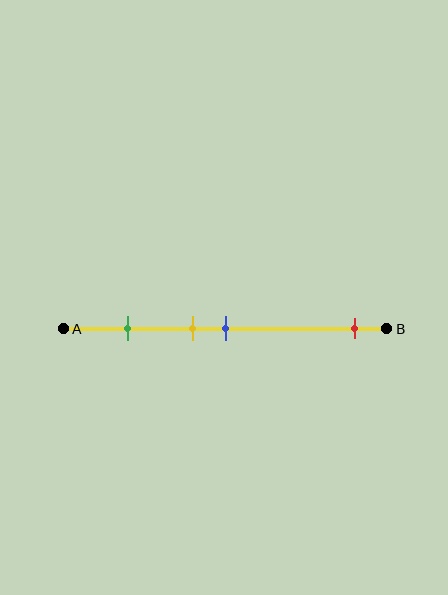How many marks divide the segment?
There are 4 marks dividing the segment.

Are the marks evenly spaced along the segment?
No, the marks are not evenly spaced.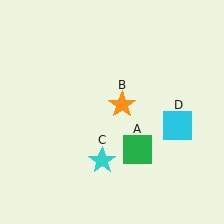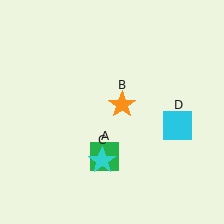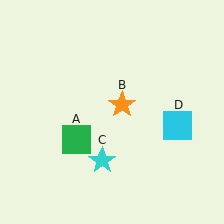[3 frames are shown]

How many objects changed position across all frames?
1 object changed position: green square (object A).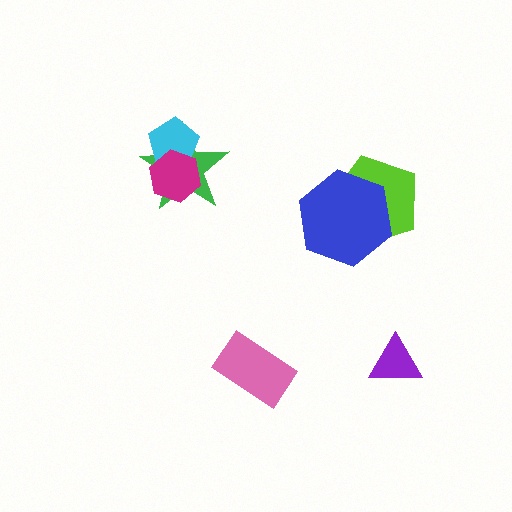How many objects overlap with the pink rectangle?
0 objects overlap with the pink rectangle.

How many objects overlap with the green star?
2 objects overlap with the green star.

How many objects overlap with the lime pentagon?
1 object overlaps with the lime pentagon.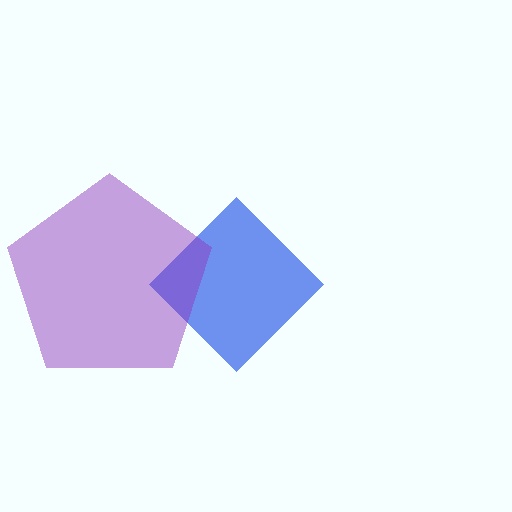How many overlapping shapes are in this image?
There are 2 overlapping shapes in the image.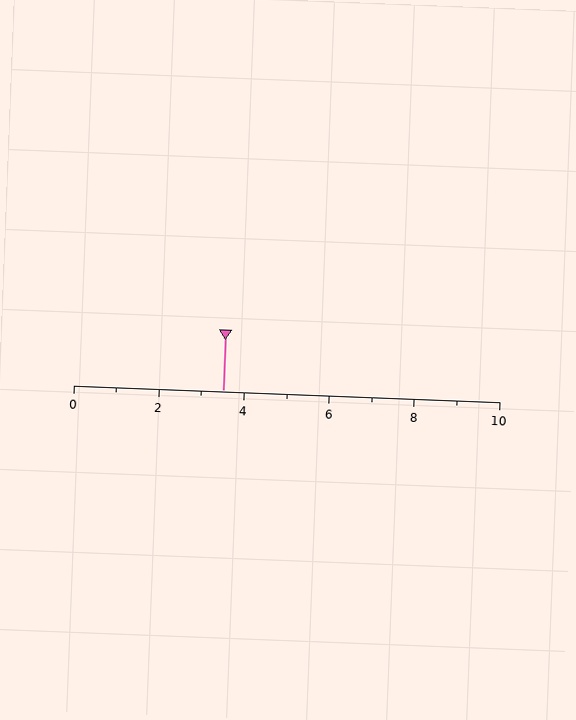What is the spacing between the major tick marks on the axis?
The major ticks are spaced 2 apart.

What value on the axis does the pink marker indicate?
The marker indicates approximately 3.5.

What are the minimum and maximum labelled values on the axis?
The axis runs from 0 to 10.